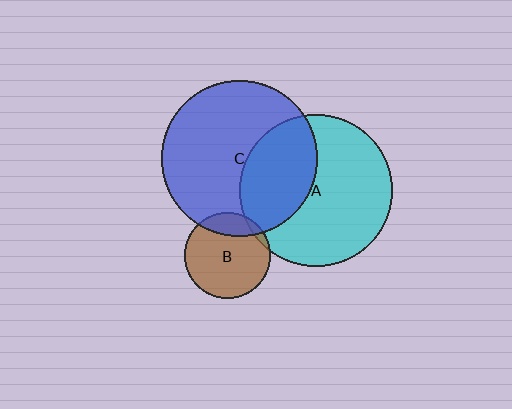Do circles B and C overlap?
Yes.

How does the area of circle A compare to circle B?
Approximately 3.1 times.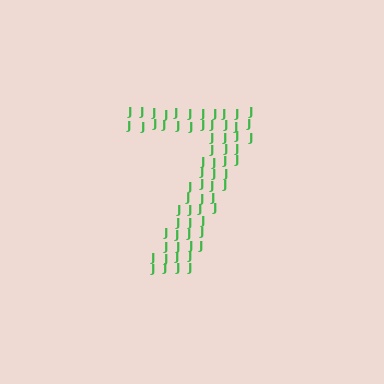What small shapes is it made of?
It is made of small letter J's.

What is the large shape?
The large shape is the digit 7.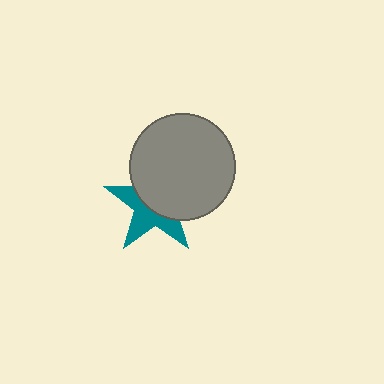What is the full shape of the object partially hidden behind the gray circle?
The partially hidden object is a teal star.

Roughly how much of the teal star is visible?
About half of it is visible (roughly 45%).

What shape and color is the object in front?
The object in front is a gray circle.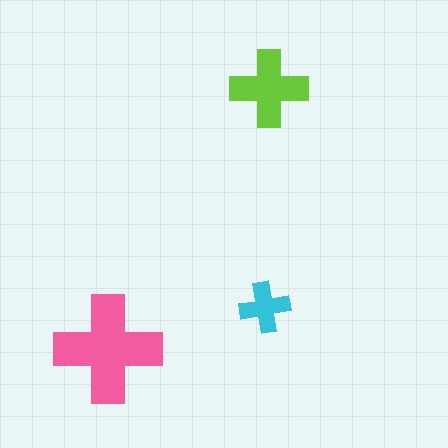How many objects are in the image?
There are 3 objects in the image.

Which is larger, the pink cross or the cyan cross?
The pink one.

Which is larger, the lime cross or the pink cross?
The pink one.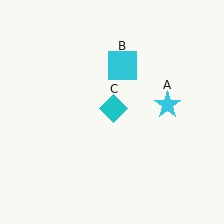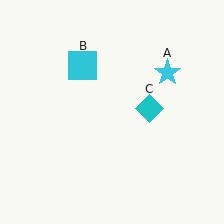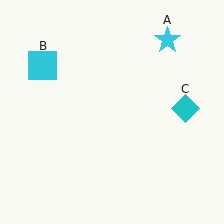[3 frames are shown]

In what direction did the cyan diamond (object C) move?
The cyan diamond (object C) moved right.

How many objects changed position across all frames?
3 objects changed position: cyan star (object A), cyan square (object B), cyan diamond (object C).